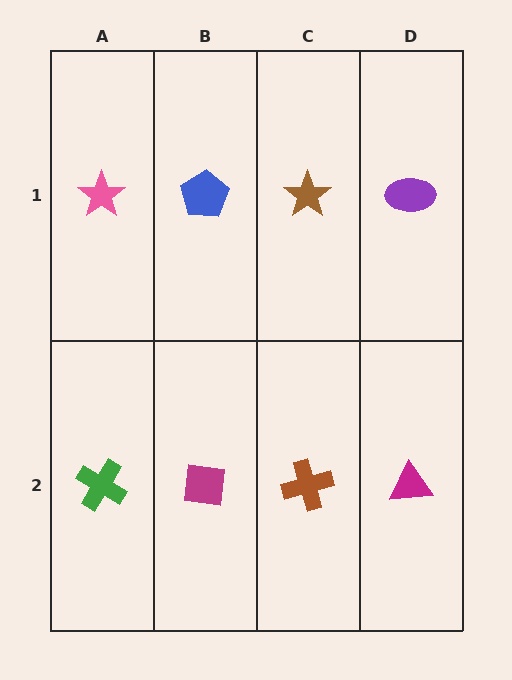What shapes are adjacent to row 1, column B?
A magenta square (row 2, column B), a pink star (row 1, column A), a brown star (row 1, column C).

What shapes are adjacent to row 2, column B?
A blue pentagon (row 1, column B), a green cross (row 2, column A), a brown cross (row 2, column C).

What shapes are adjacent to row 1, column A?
A green cross (row 2, column A), a blue pentagon (row 1, column B).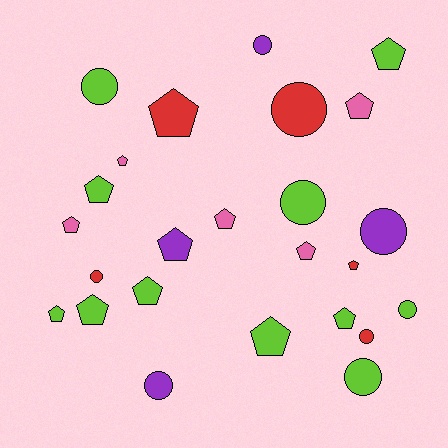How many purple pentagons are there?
There is 1 purple pentagon.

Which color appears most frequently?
Lime, with 11 objects.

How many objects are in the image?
There are 25 objects.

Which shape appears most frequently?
Pentagon, with 15 objects.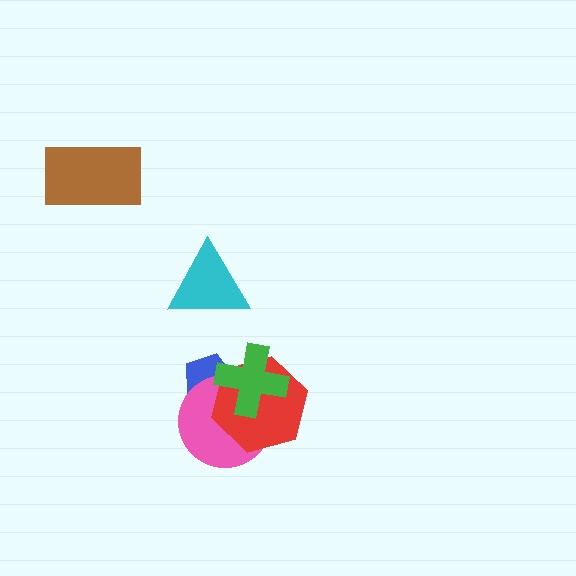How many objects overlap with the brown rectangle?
0 objects overlap with the brown rectangle.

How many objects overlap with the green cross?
3 objects overlap with the green cross.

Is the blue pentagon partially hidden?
Yes, it is partially covered by another shape.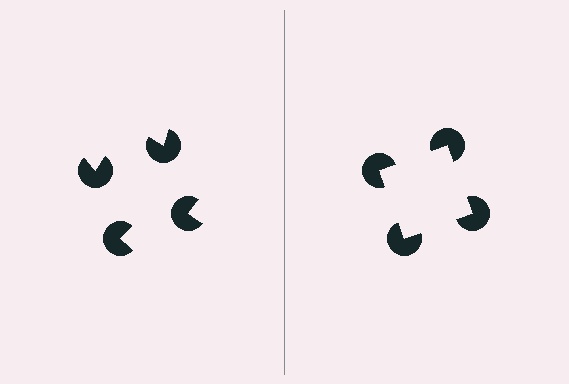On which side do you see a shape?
An illusory square appears on the right side. On the left side the wedge cuts are rotated, so no coherent shape forms.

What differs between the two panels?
The pac-man discs are positioned identically on both sides; only the wedge orientations differ. On the right they align to a square; on the left they are misaligned.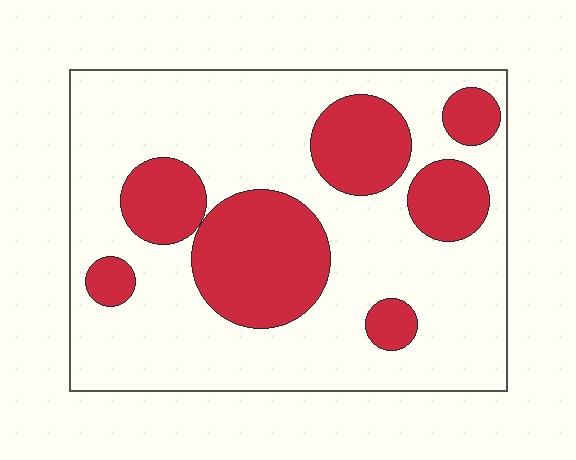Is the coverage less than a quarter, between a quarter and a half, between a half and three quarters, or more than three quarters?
Between a quarter and a half.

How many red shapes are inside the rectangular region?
7.